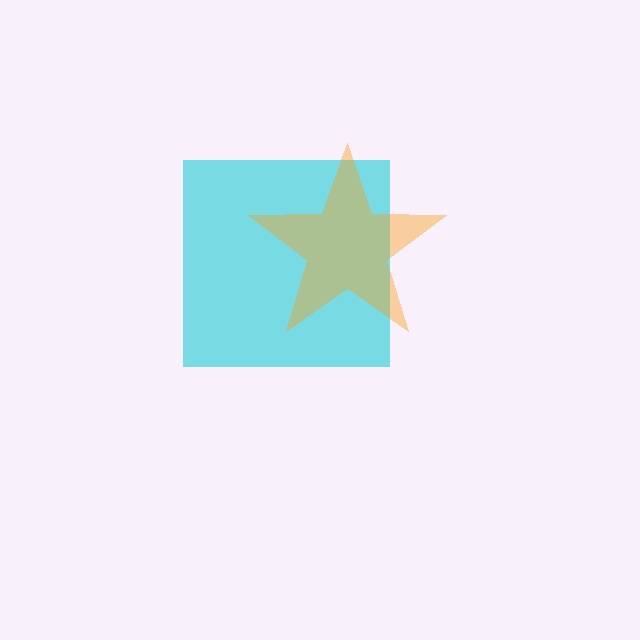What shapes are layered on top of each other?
The layered shapes are: a cyan square, an orange star.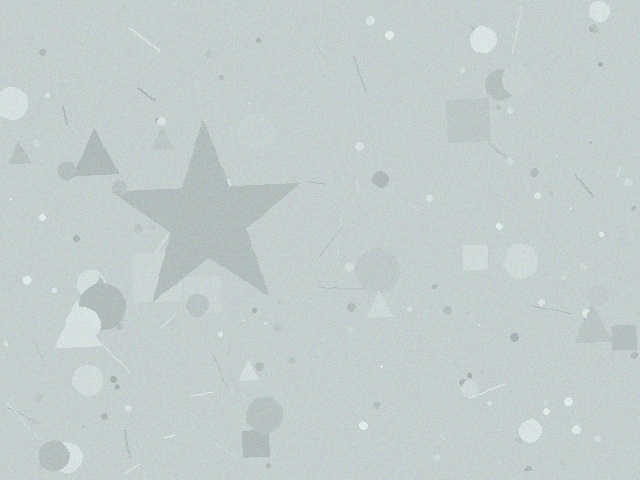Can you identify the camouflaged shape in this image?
The camouflaged shape is a star.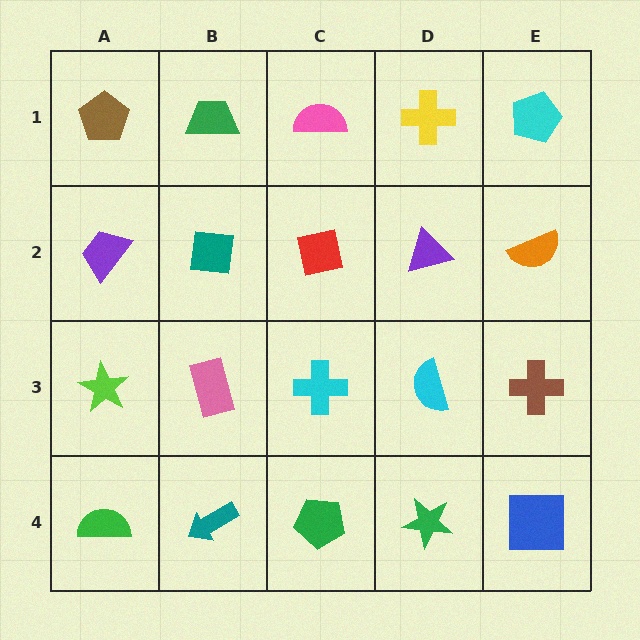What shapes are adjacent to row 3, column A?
A purple trapezoid (row 2, column A), a green semicircle (row 4, column A), a pink rectangle (row 3, column B).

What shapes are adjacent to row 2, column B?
A green trapezoid (row 1, column B), a pink rectangle (row 3, column B), a purple trapezoid (row 2, column A), a red square (row 2, column C).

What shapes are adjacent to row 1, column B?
A teal square (row 2, column B), a brown pentagon (row 1, column A), a pink semicircle (row 1, column C).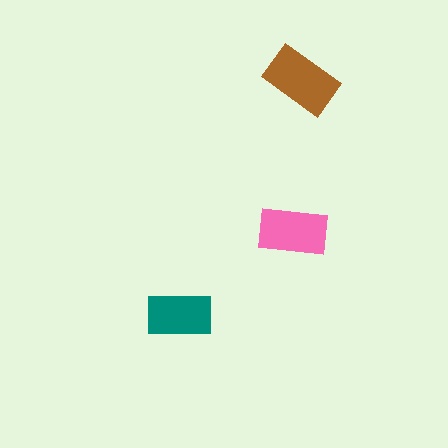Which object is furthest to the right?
The brown rectangle is rightmost.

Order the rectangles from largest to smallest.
the brown one, the pink one, the teal one.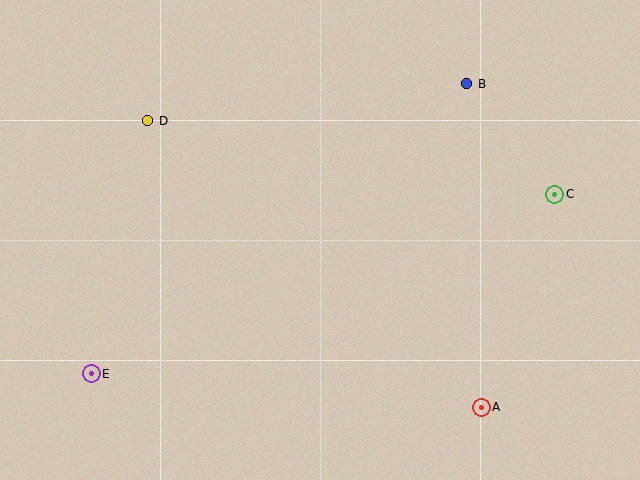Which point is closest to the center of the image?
Point D at (148, 121) is closest to the center.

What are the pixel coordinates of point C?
Point C is at (555, 194).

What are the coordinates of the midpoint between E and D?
The midpoint between E and D is at (120, 247).